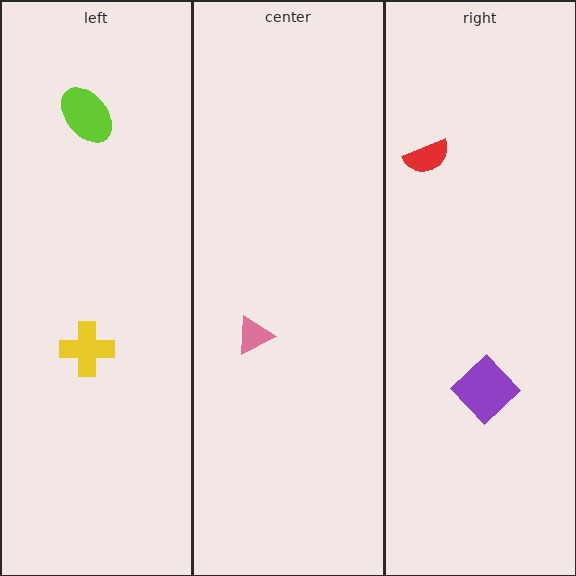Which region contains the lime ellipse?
The left region.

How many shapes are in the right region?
2.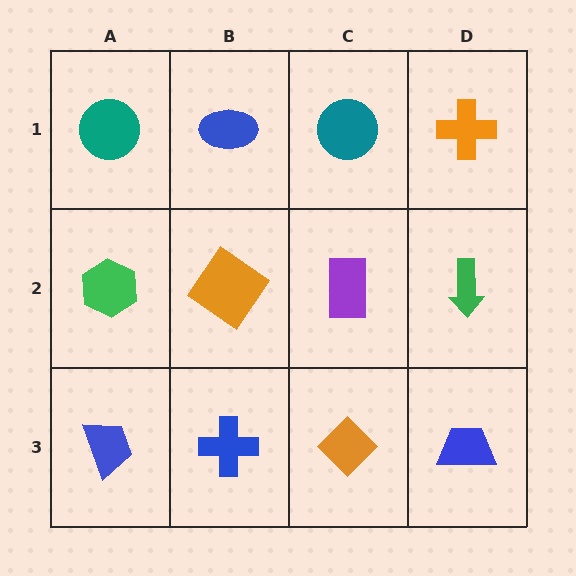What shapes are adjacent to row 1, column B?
An orange diamond (row 2, column B), a teal circle (row 1, column A), a teal circle (row 1, column C).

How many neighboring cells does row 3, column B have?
3.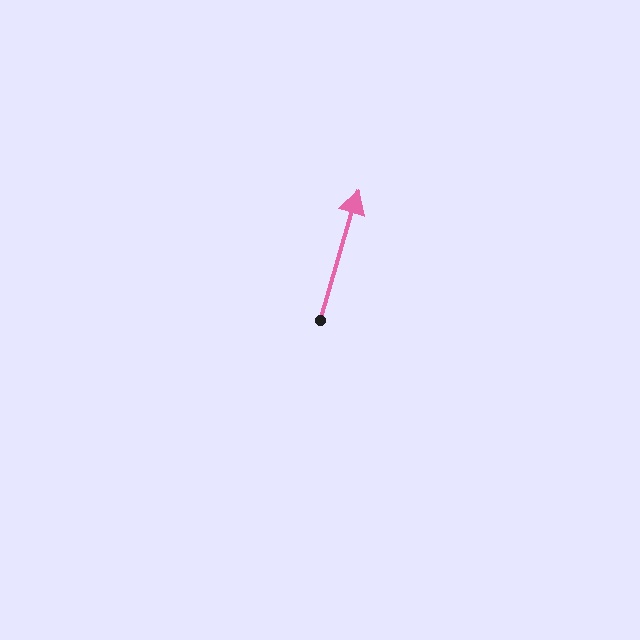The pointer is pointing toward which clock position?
Roughly 1 o'clock.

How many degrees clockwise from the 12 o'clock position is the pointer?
Approximately 17 degrees.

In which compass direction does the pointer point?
North.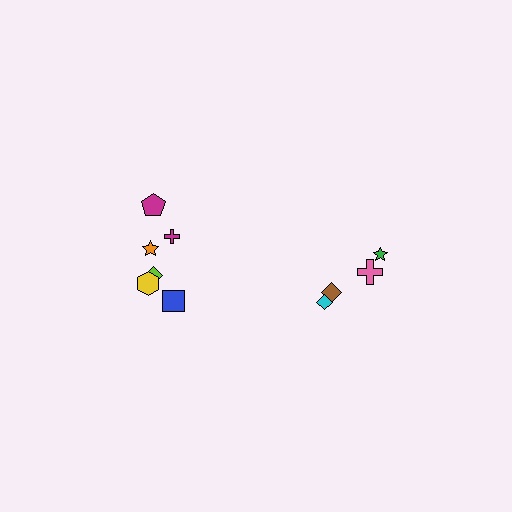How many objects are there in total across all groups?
There are 10 objects.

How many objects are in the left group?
There are 6 objects.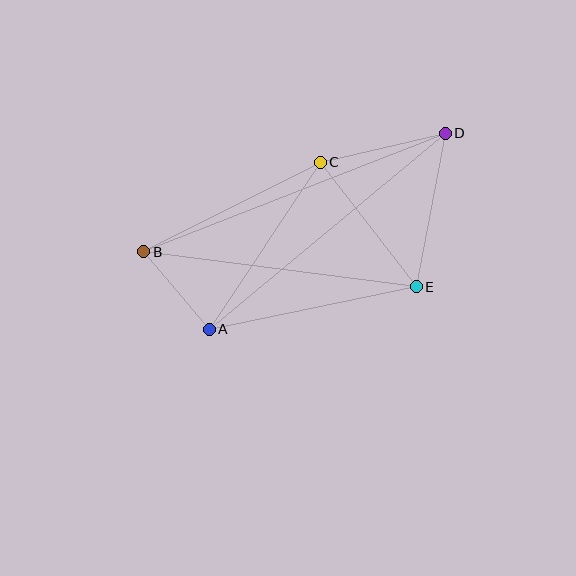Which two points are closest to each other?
Points A and B are closest to each other.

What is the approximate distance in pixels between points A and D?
The distance between A and D is approximately 307 pixels.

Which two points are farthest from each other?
Points B and D are farthest from each other.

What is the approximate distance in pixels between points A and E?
The distance between A and E is approximately 211 pixels.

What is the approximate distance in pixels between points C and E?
The distance between C and E is approximately 157 pixels.